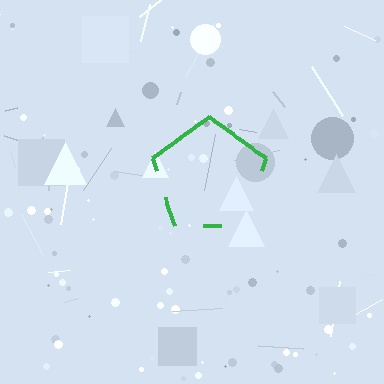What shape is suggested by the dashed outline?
The dashed outline suggests a pentagon.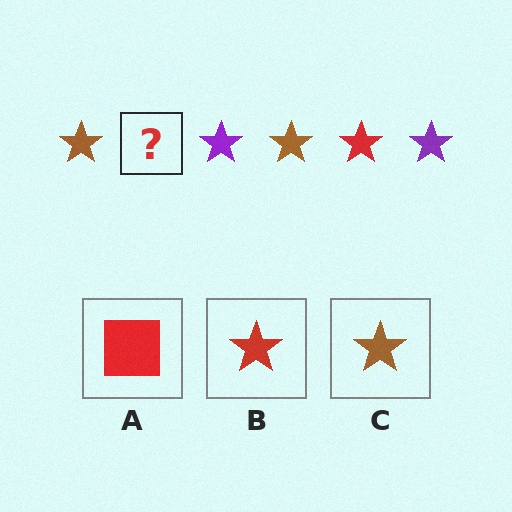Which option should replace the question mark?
Option B.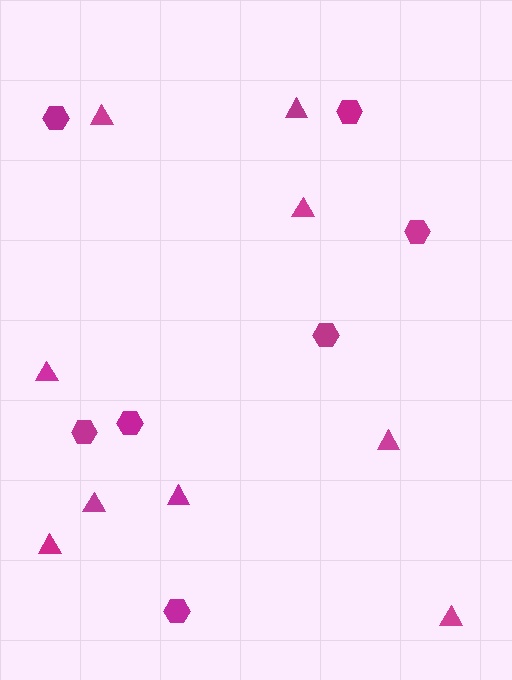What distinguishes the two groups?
There are 2 groups: one group of hexagons (7) and one group of triangles (9).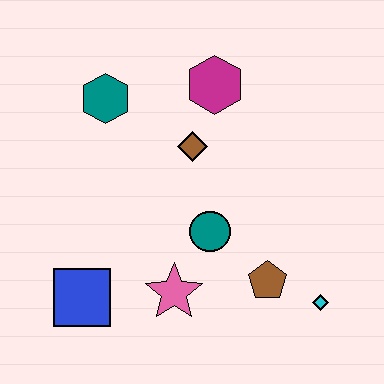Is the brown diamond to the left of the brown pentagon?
Yes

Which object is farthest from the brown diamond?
The cyan diamond is farthest from the brown diamond.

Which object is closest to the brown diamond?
The magenta hexagon is closest to the brown diamond.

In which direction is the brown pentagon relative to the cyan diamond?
The brown pentagon is to the left of the cyan diamond.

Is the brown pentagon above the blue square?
Yes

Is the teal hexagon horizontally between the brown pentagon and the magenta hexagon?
No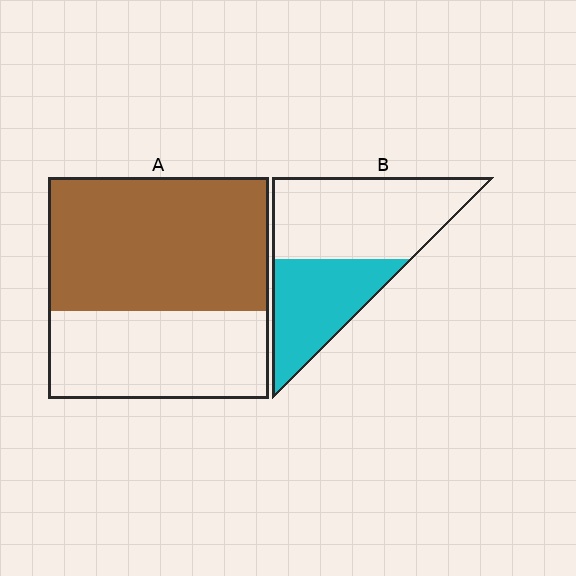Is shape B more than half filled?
No.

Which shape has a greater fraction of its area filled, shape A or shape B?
Shape A.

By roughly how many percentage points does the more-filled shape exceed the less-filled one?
By roughly 20 percentage points (A over B).